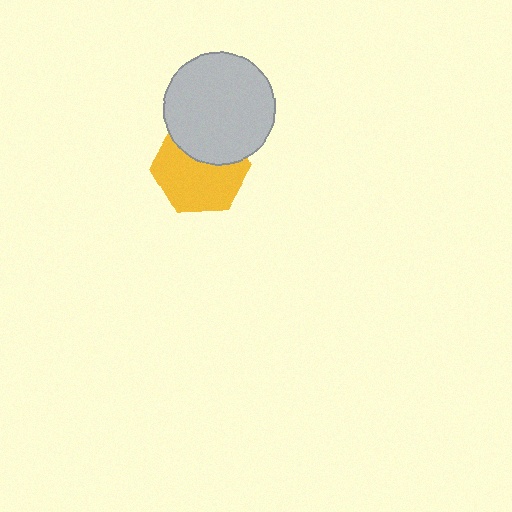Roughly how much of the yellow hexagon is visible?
About half of it is visible (roughly 64%).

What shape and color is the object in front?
The object in front is a light gray circle.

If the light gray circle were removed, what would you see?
You would see the complete yellow hexagon.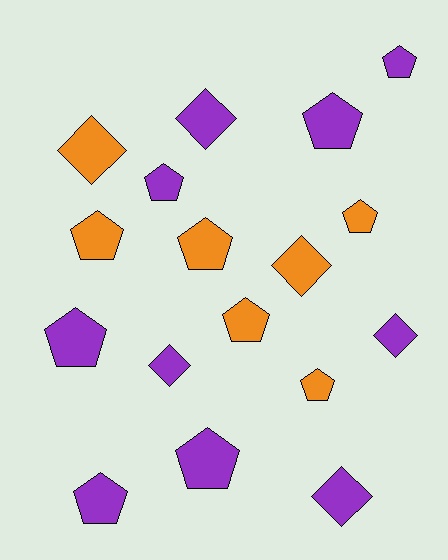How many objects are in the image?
There are 17 objects.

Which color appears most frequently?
Purple, with 10 objects.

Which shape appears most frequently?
Pentagon, with 11 objects.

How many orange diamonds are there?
There are 2 orange diamonds.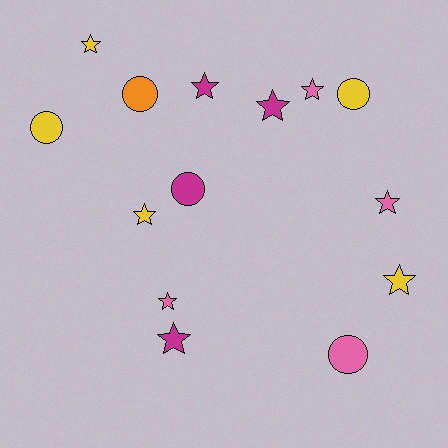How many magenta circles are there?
There is 1 magenta circle.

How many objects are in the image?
There are 14 objects.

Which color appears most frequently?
Yellow, with 5 objects.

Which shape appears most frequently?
Star, with 9 objects.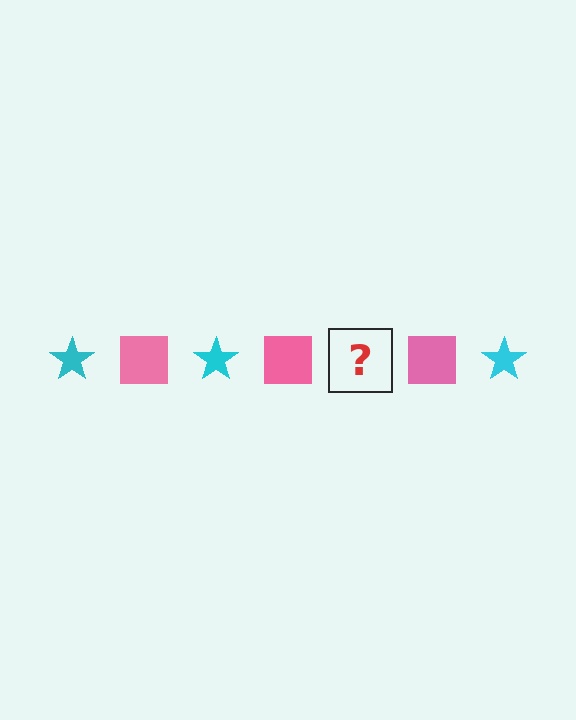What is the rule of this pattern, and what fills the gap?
The rule is that the pattern alternates between cyan star and pink square. The gap should be filled with a cyan star.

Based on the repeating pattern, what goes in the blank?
The blank should be a cyan star.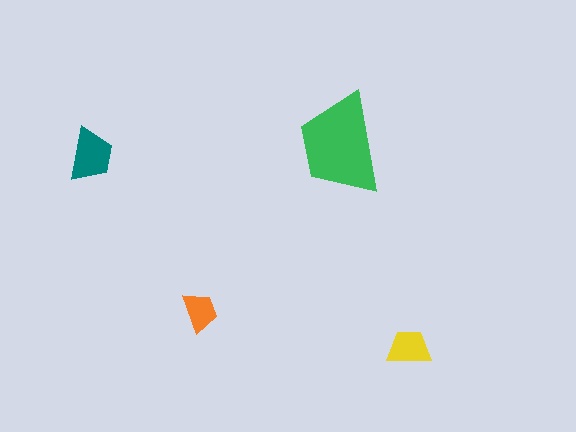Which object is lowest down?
The yellow trapezoid is bottommost.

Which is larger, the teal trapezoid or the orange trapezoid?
The teal one.